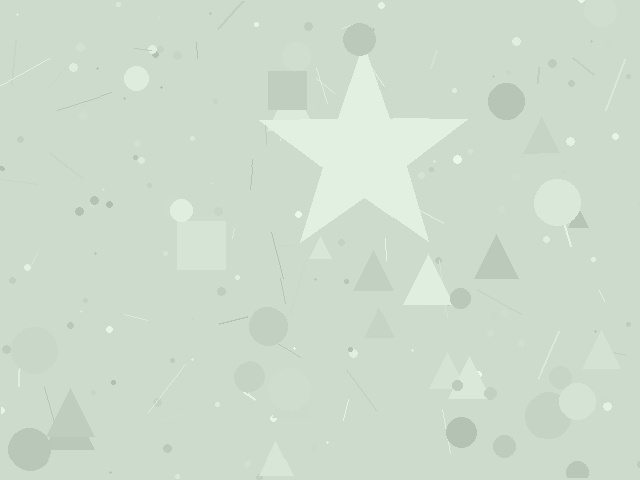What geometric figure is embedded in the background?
A star is embedded in the background.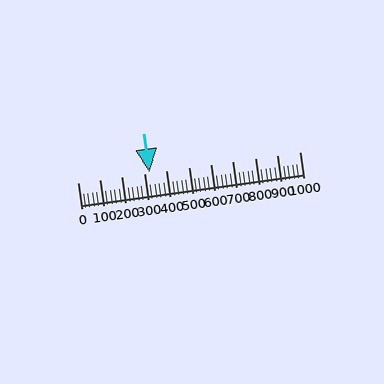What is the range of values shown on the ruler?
The ruler shows values from 0 to 1000.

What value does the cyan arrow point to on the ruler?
The cyan arrow points to approximately 324.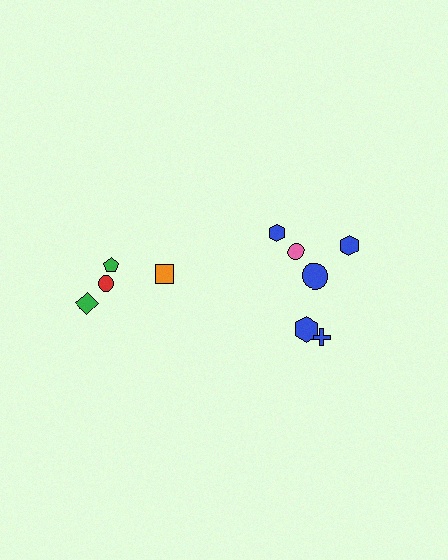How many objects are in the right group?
There are 6 objects.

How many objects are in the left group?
There are 4 objects.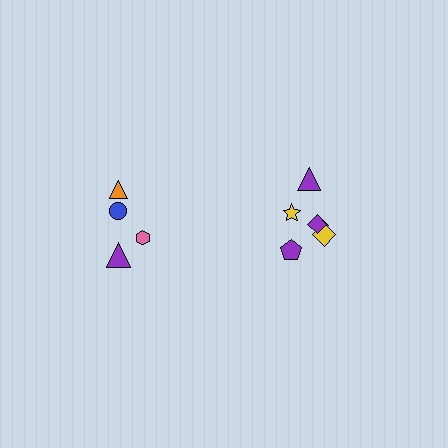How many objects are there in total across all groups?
There are 10 objects.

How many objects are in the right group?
There are 6 objects.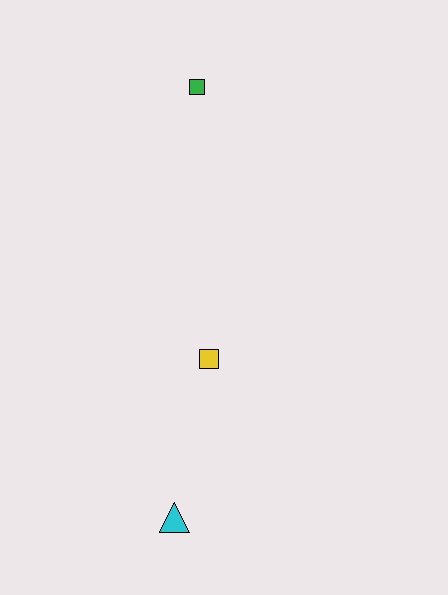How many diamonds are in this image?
There are no diamonds.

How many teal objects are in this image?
There are no teal objects.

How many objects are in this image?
There are 3 objects.